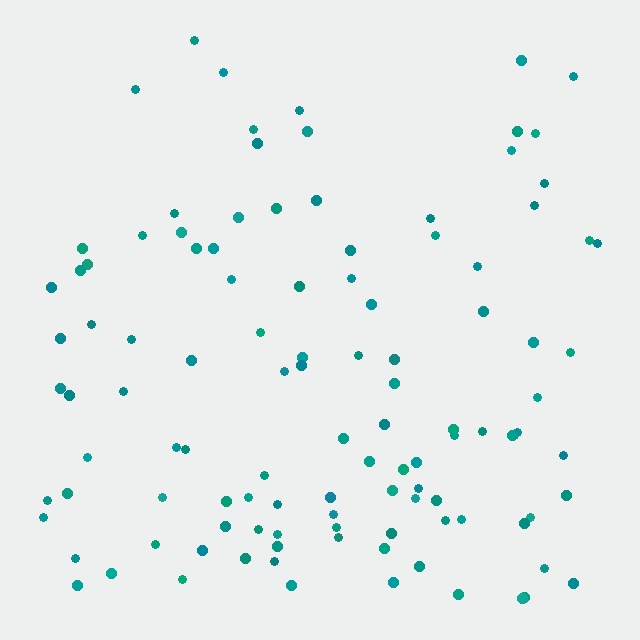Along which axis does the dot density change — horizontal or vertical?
Vertical.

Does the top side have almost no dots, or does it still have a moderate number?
Still a moderate number, just noticeably fewer than the bottom.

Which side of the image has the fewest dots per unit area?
The top.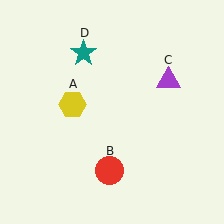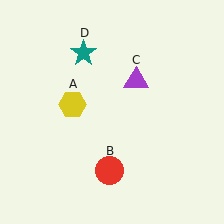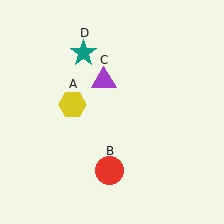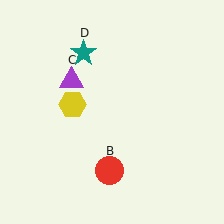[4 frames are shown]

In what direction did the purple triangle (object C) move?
The purple triangle (object C) moved left.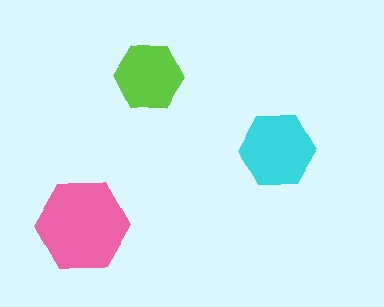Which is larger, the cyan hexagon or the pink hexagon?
The pink one.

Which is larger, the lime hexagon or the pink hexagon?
The pink one.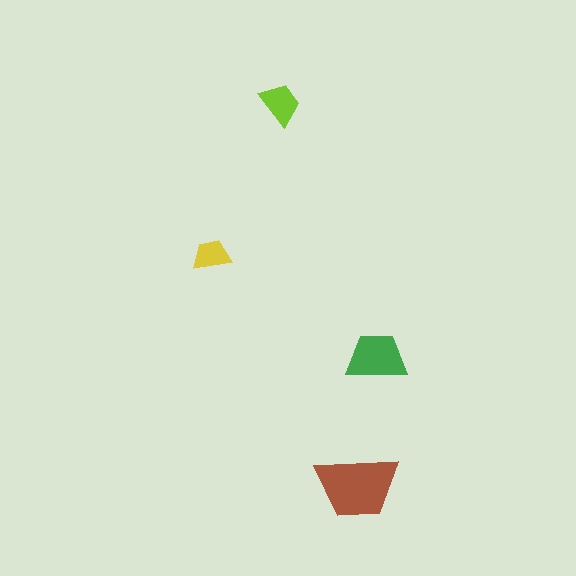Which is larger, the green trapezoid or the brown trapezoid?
The brown one.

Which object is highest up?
The lime trapezoid is topmost.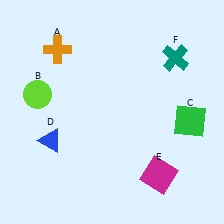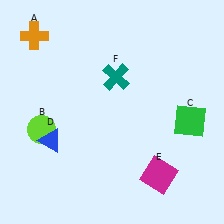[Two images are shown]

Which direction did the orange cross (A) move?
The orange cross (A) moved left.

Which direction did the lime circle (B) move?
The lime circle (B) moved down.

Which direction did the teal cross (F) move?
The teal cross (F) moved left.